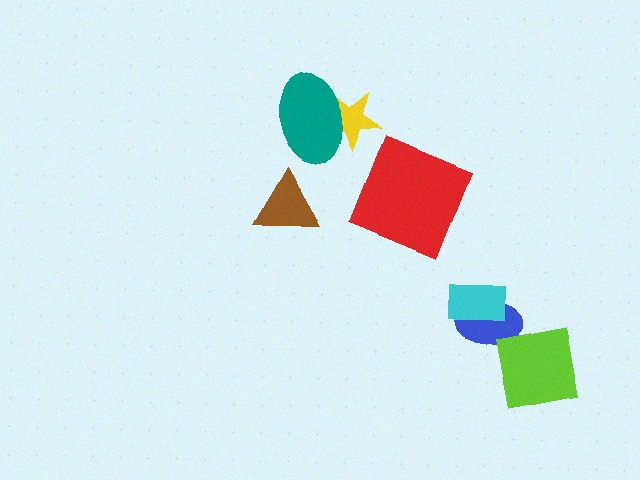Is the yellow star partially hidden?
Yes, it is partially covered by another shape.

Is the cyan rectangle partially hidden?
No, no other shape covers it.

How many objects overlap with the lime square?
1 object overlaps with the lime square.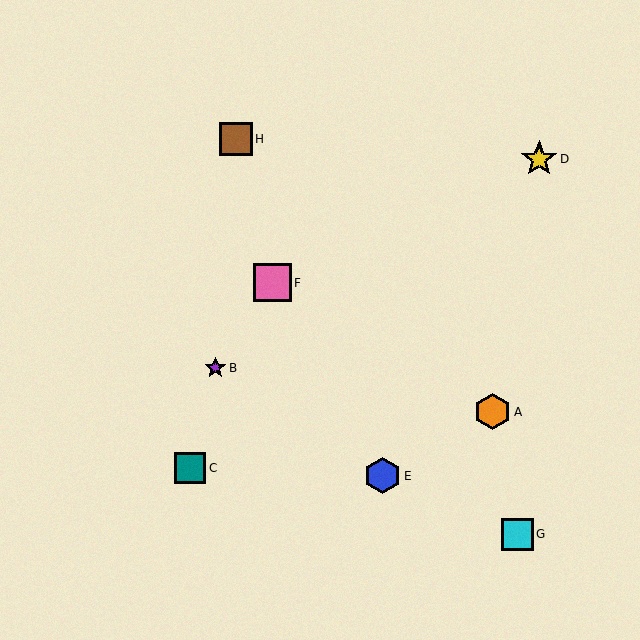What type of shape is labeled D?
Shape D is a yellow star.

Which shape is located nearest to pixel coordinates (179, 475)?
The teal square (labeled C) at (190, 468) is nearest to that location.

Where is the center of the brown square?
The center of the brown square is at (236, 139).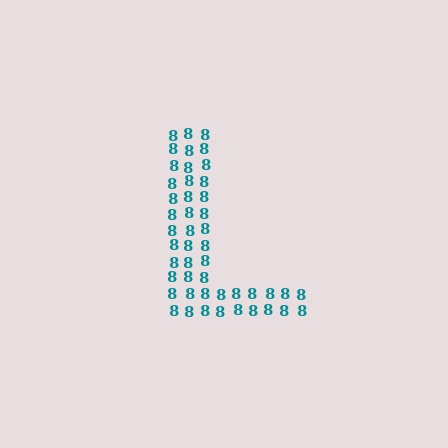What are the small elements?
The small elements are digit 8's.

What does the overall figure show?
The overall figure shows the letter L.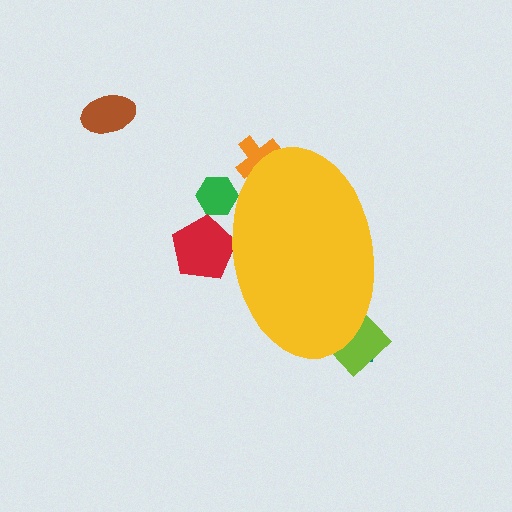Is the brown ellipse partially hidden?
No, the brown ellipse is fully visible.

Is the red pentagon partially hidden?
Yes, the red pentagon is partially hidden behind the yellow ellipse.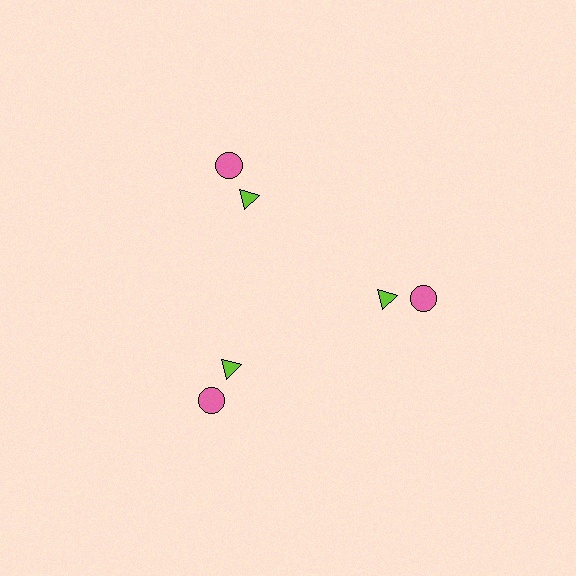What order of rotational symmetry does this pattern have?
This pattern has 3-fold rotational symmetry.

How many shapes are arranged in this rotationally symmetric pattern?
There are 6 shapes, arranged in 3 groups of 2.